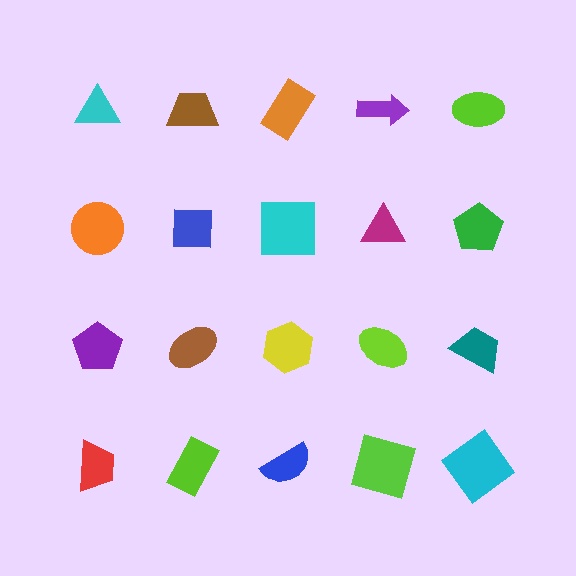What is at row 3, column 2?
A brown ellipse.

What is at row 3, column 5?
A teal trapezoid.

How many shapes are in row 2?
5 shapes.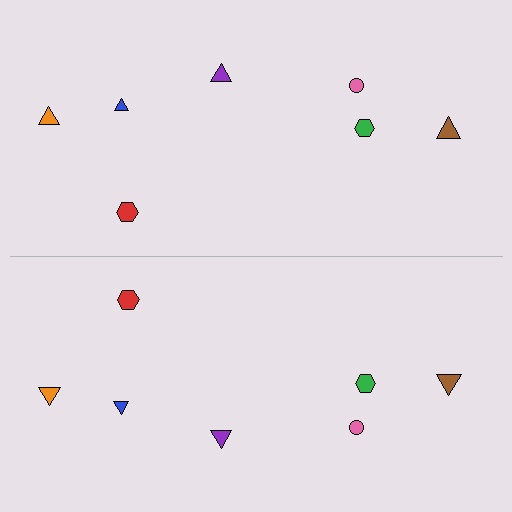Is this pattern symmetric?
Yes, this pattern has bilateral (reflection) symmetry.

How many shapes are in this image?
There are 14 shapes in this image.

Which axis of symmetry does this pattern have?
The pattern has a horizontal axis of symmetry running through the center of the image.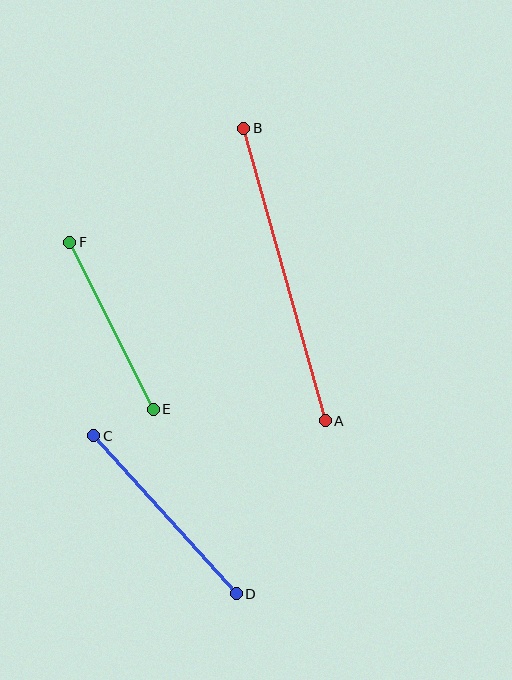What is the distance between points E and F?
The distance is approximately 187 pixels.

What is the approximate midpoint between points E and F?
The midpoint is at approximately (112, 326) pixels.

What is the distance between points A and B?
The distance is approximately 304 pixels.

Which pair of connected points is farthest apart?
Points A and B are farthest apart.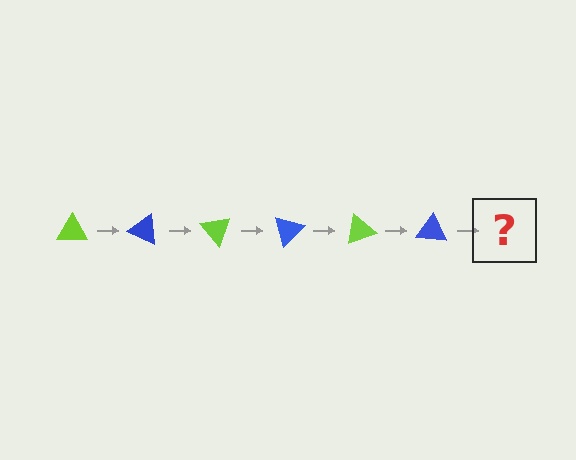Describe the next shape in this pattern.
It should be a lime triangle, rotated 150 degrees from the start.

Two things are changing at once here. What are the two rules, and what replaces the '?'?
The two rules are that it rotates 25 degrees each step and the color cycles through lime and blue. The '?' should be a lime triangle, rotated 150 degrees from the start.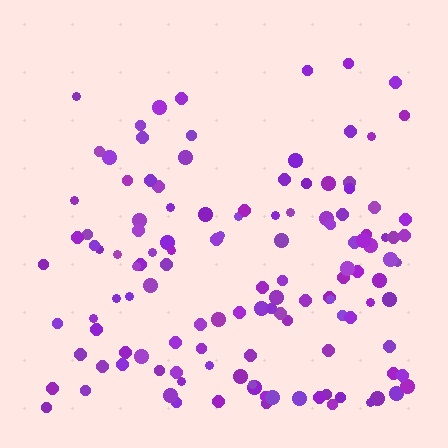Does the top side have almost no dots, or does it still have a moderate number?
Still a moderate number, just noticeably fewer than the bottom.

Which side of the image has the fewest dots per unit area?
The top.